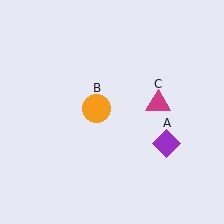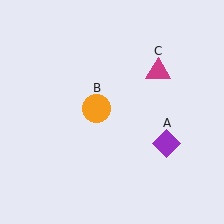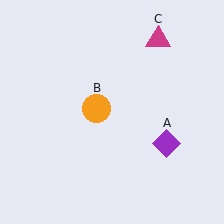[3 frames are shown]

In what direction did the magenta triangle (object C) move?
The magenta triangle (object C) moved up.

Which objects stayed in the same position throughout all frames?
Purple diamond (object A) and orange circle (object B) remained stationary.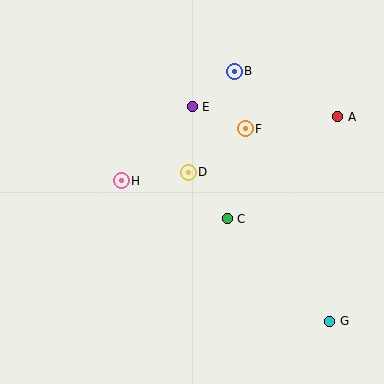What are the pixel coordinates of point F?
Point F is at (245, 129).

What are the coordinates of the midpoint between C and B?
The midpoint between C and B is at (231, 145).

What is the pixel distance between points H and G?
The distance between H and G is 251 pixels.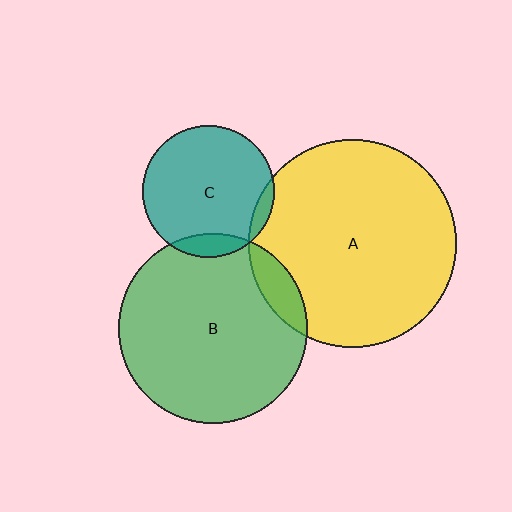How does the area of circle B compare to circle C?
Approximately 2.0 times.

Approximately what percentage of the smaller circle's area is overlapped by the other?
Approximately 5%.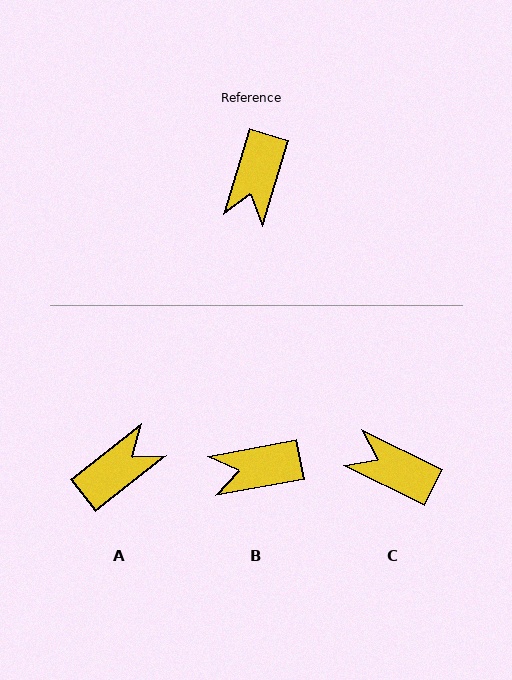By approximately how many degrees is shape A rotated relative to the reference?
Approximately 145 degrees counter-clockwise.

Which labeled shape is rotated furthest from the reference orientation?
A, about 145 degrees away.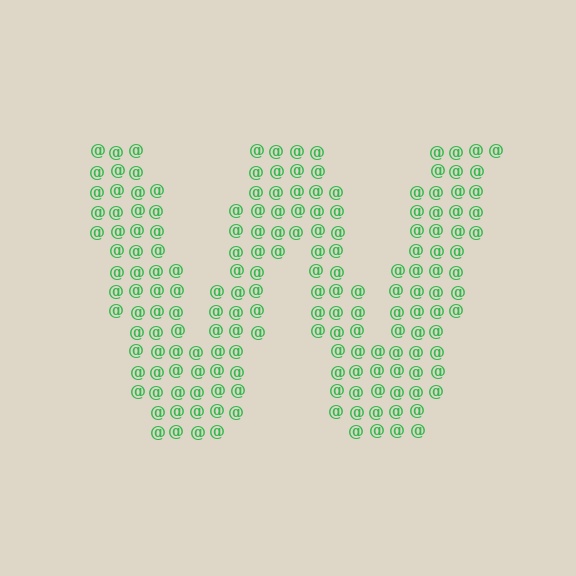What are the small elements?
The small elements are at signs.